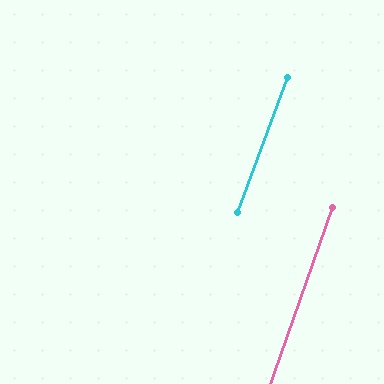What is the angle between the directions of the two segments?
Approximately 1 degree.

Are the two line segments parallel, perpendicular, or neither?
Parallel — their directions differ by only 0.6°.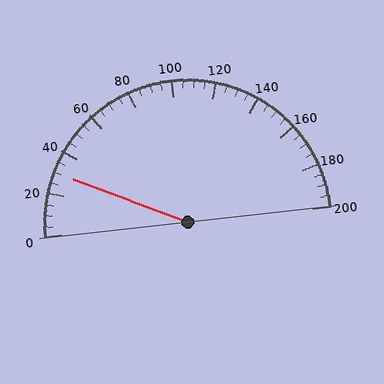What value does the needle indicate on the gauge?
The needle indicates approximately 30.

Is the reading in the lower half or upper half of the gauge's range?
The reading is in the lower half of the range (0 to 200).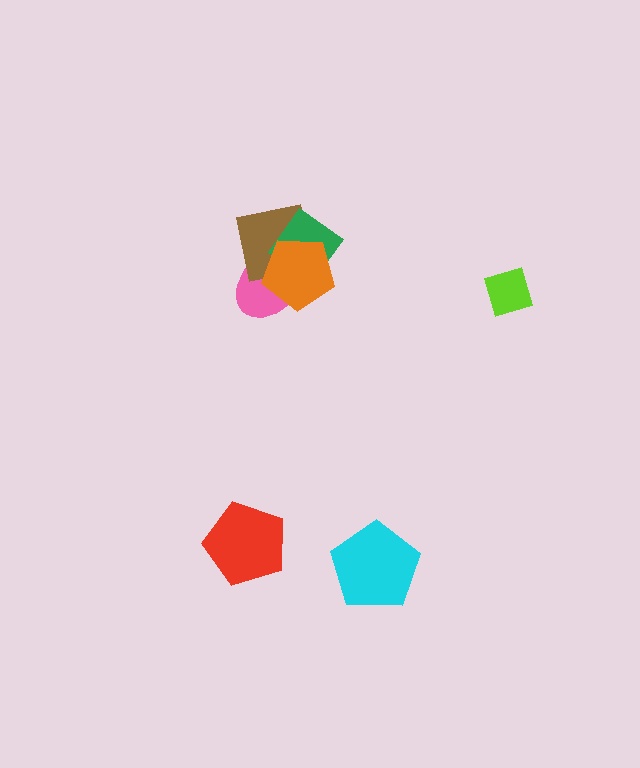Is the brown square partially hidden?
Yes, it is partially covered by another shape.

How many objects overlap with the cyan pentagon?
0 objects overlap with the cyan pentagon.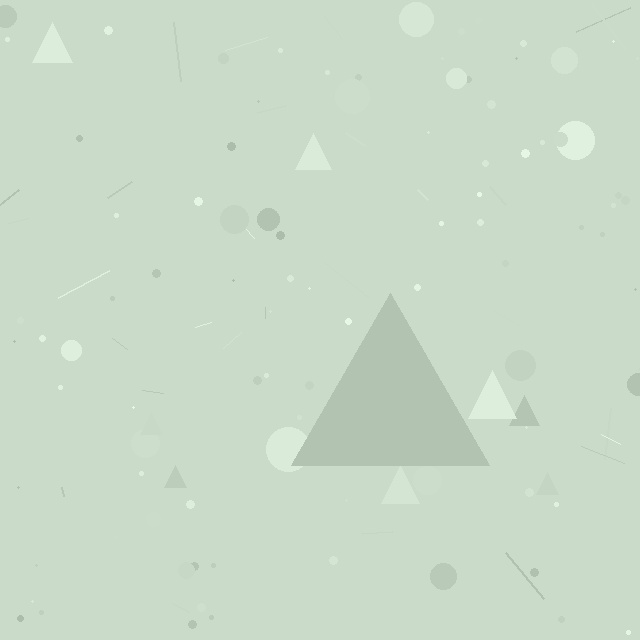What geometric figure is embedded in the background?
A triangle is embedded in the background.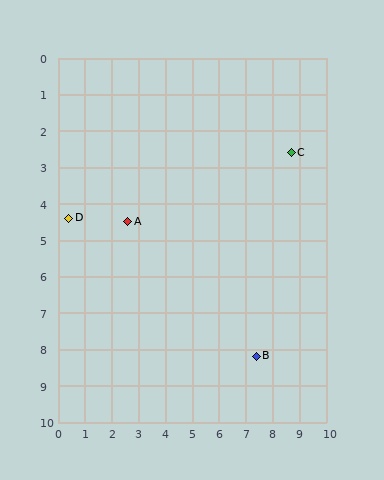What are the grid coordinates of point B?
Point B is at approximately (7.4, 8.2).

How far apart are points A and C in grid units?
Points A and C are about 6.4 grid units apart.